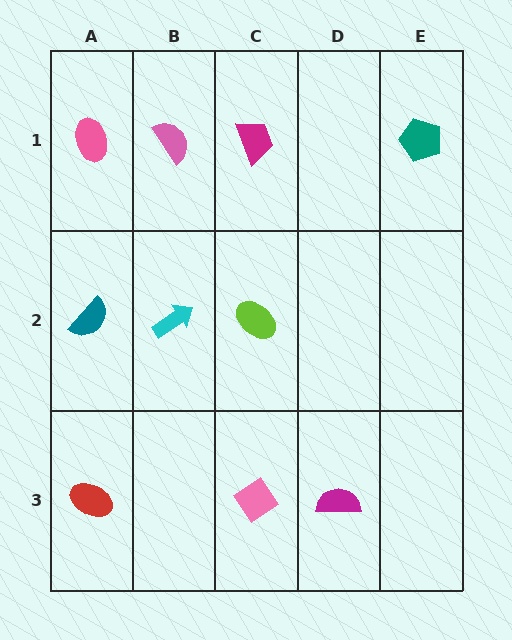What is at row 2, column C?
A lime ellipse.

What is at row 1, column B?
A pink semicircle.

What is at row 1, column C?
A magenta trapezoid.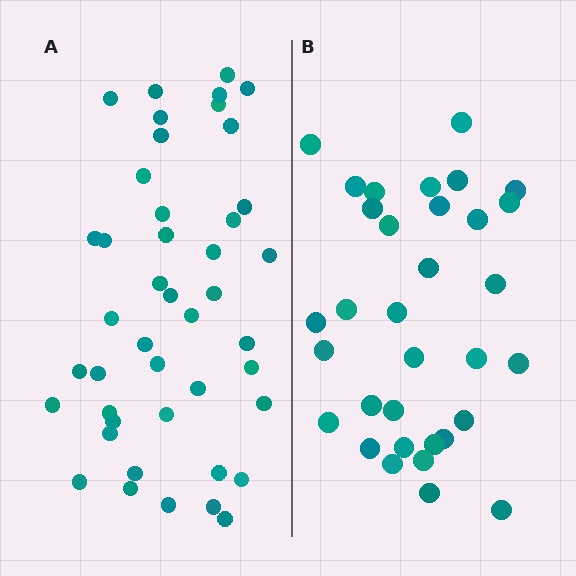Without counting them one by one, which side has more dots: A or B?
Region A (the left region) has more dots.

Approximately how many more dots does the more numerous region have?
Region A has roughly 12 or so more dots than region B.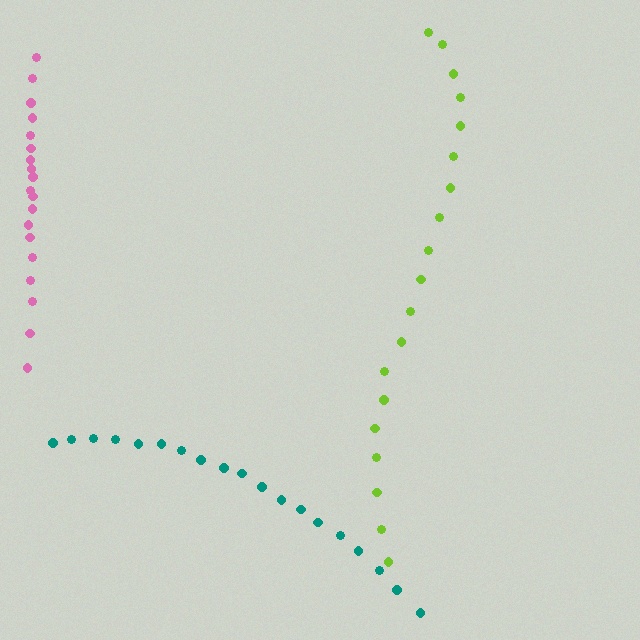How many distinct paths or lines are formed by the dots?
There are 3 distinct paths.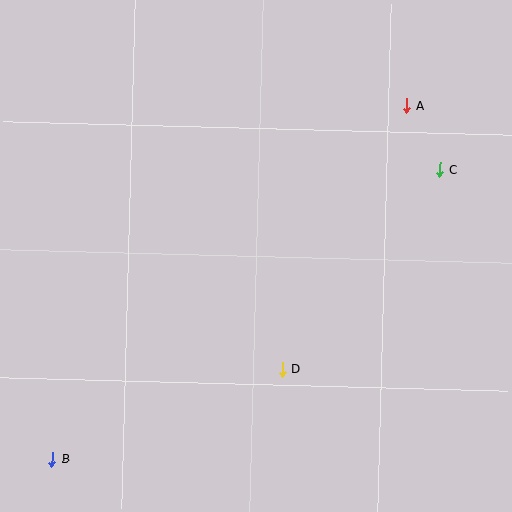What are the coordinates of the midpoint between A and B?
The midpoint between A and B is at (230, 282).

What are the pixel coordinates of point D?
Point D is at (282, 369).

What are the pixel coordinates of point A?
Point A is at (407, 106).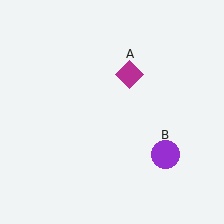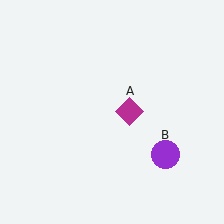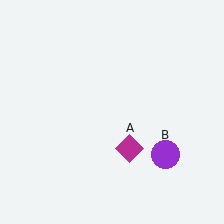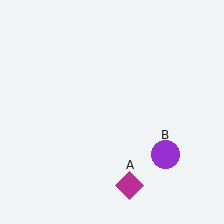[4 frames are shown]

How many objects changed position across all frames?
1 object changed position: magenta diamond (object A).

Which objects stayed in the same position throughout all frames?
Purple circle (object B) remained stationary.